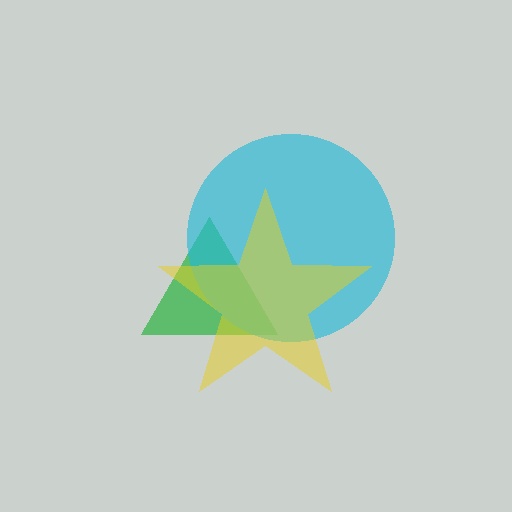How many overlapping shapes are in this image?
There are 3 overlapping shapes in the image.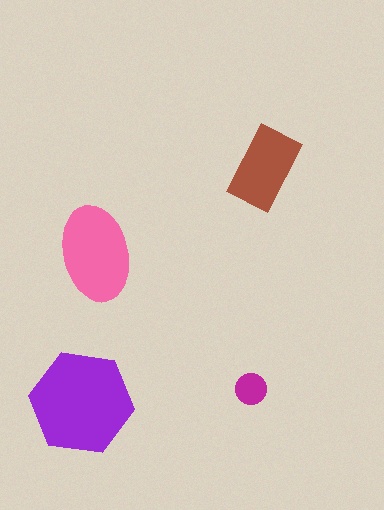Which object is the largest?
The purple hexagon.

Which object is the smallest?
The magenta circle.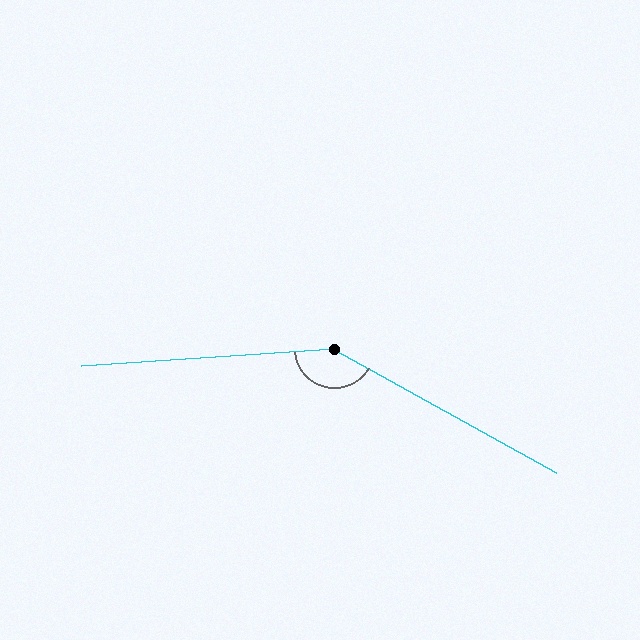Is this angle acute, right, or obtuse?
It is obtuse.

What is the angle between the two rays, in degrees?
Approximately 147 degrees.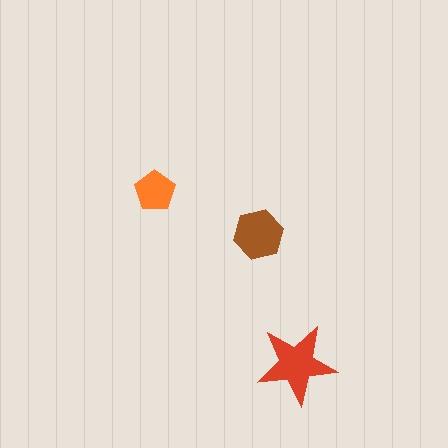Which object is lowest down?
The red star is bottommost.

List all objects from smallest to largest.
The orange pentagon, the brown hexagon, the red star.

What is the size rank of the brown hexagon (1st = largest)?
2nd.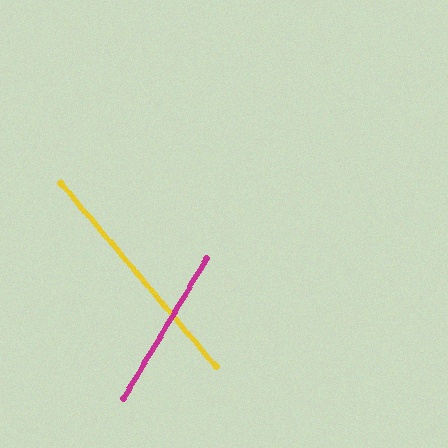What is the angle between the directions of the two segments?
Approximately 71 degrees.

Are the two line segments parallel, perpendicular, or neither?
Neither parallel nor perpendicular — they differ by about 71°.